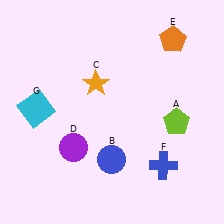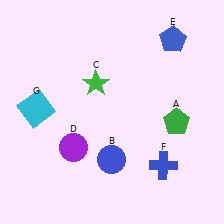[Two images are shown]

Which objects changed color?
A changed from lime to green. C changed from orange to green. E changed from orange to blue.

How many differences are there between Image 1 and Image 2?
There are 3 differences between the two images.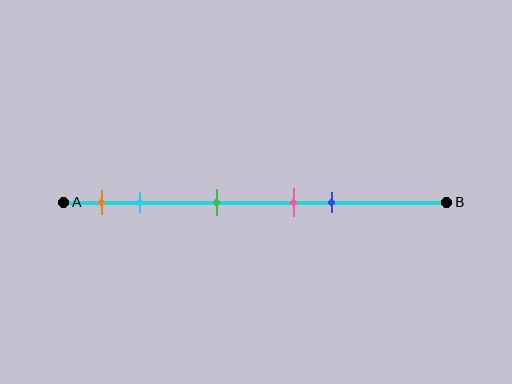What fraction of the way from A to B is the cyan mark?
The cyan mark is approximately 20% (0.2) of the way from A to B.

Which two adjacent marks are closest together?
The pink and blue marks are the closest adjacent pair.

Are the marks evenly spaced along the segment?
No, the marks are not evenly spaced.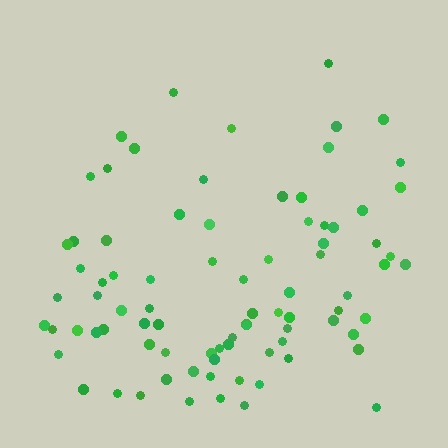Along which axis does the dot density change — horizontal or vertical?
Vertical.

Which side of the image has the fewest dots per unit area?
The top.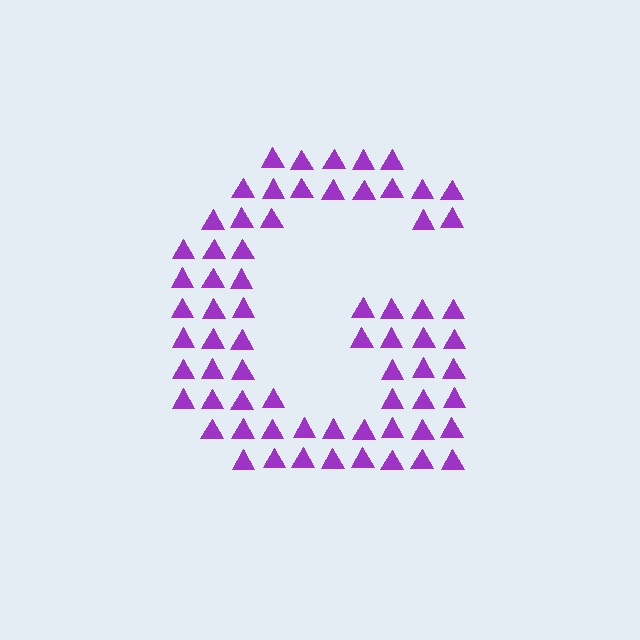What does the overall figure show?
The overall figure shows the letter G.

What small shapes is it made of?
It is made of small triangles.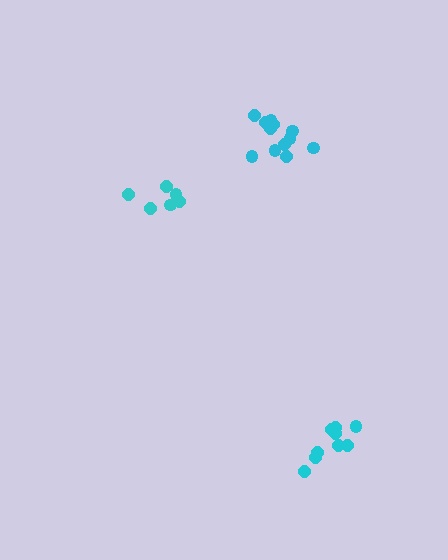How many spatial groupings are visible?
There are 3 spatial groupings.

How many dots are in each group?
Group 1: 9 dots, Group 2: 12 dots, Group 3: 6 dots (27 total).